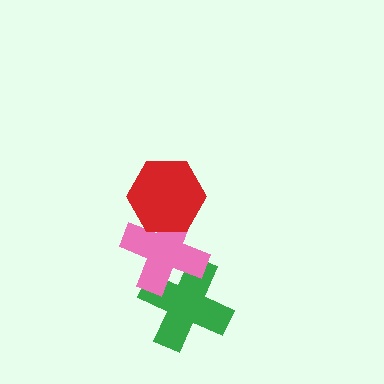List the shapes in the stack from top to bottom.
From top to bottom: the red hexagon, the pink cross, the green cross.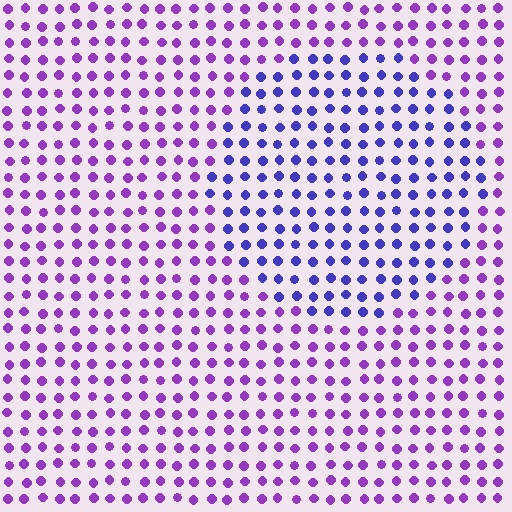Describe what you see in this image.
The image is filled with small purple elements in a uniform arrangement. A circle-shaped region is visible where the elements are tinted to a slightly different hue, forming a subtle color boundary.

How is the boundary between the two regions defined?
The boundary is defined purely by a slight shift in hue (about 37 degrees). Spacing, size, and orientation are identical on both sides.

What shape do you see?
I see a circle.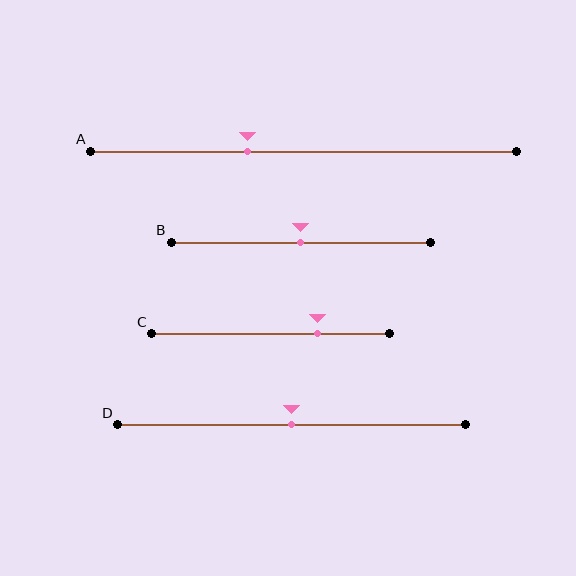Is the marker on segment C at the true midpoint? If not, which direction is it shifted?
No, the marker on segment C is shifted to the right by about 20% of the segment length.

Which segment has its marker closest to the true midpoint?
Segment B has its marker closest to the true midpoint.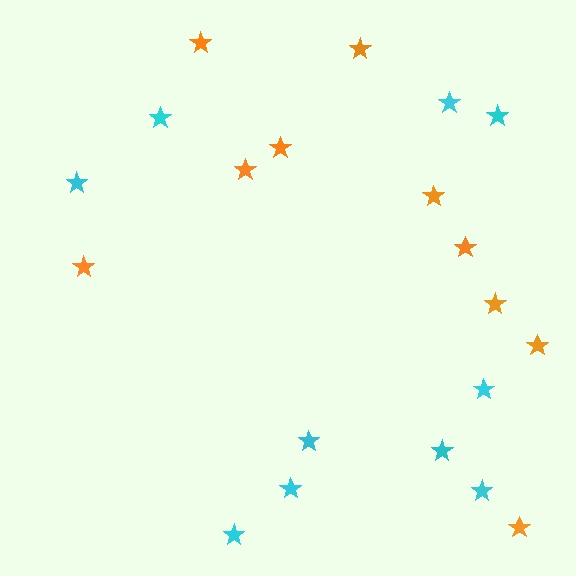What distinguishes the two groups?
There are 2 groups: one group of cyan stars (10) and one group of orange stars (10).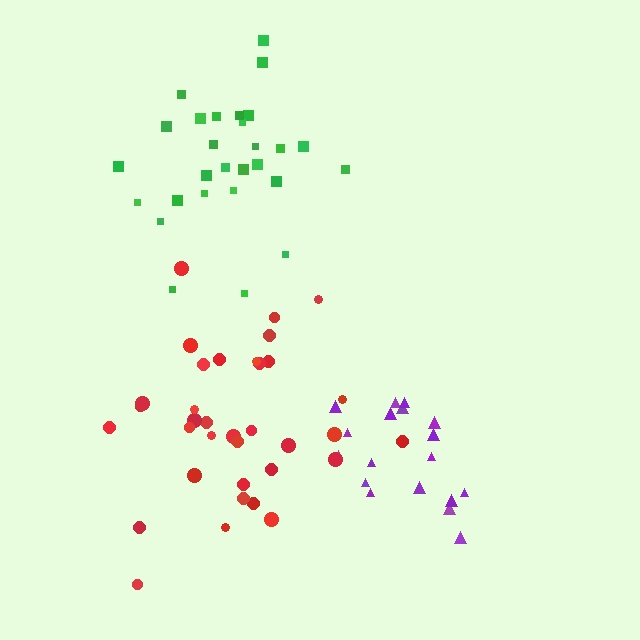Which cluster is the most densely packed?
Purple.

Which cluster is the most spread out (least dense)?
Red.